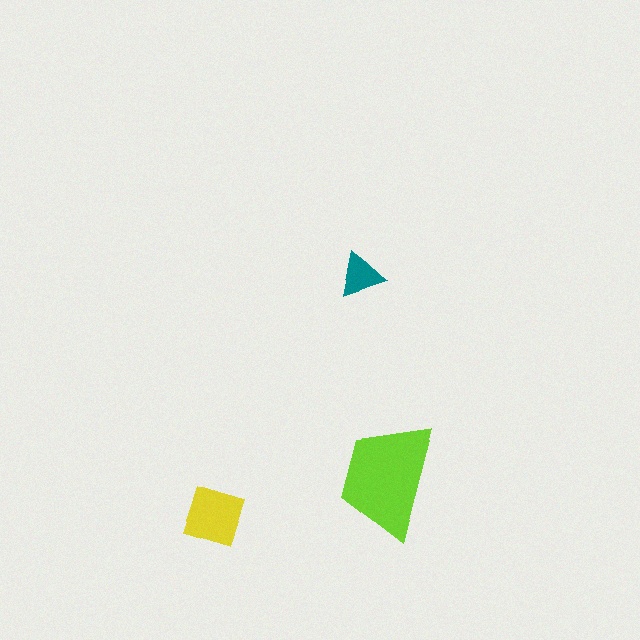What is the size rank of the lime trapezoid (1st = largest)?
1st.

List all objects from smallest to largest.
The teal triangle, the yellow square, the lime trapezoid.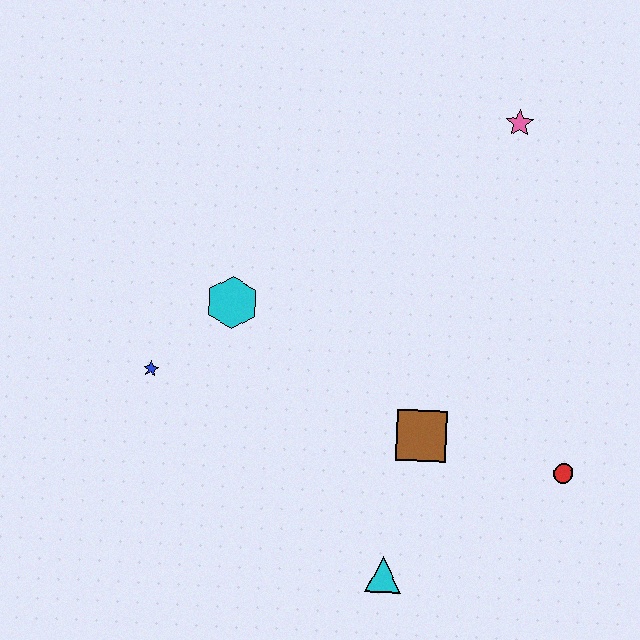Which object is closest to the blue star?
The cyan hexagon is closest to the blue star.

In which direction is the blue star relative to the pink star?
The blue star is to the left of the pink star.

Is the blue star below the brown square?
No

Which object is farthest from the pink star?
The cyan triangle is farthest from the pink star.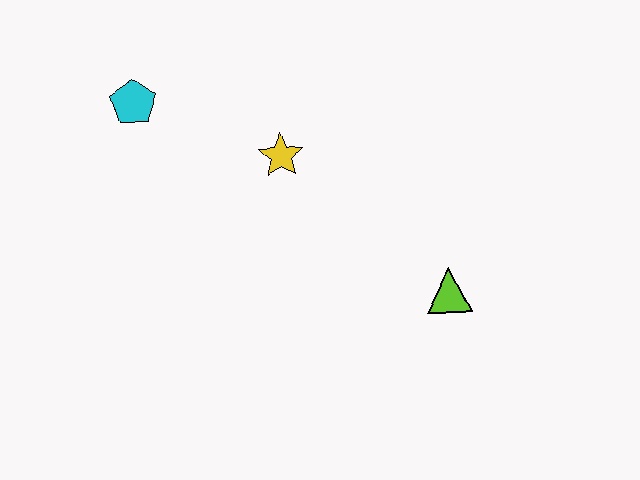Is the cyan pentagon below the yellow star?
No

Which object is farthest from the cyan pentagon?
The lime triangle is farthest from the cyan pentagon.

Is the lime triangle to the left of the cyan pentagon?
No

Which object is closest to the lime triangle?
The yellow star is closest to the lime triangle.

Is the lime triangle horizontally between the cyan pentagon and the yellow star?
No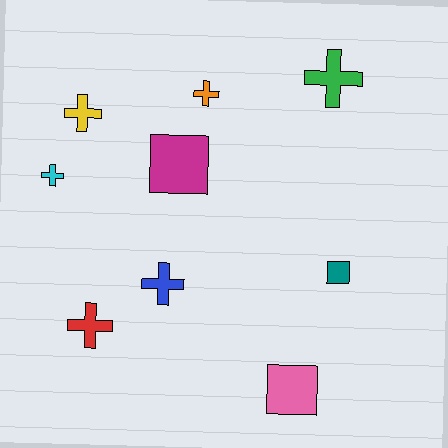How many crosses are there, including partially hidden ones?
There are 6 crosses.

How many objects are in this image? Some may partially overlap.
There are 9 objects.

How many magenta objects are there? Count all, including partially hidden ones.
There is 1 magenta object.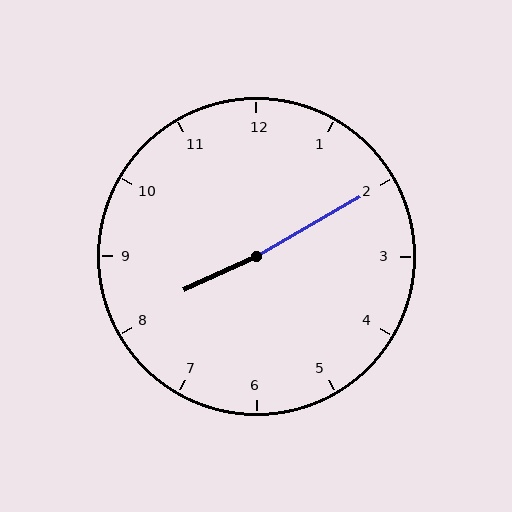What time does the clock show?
8:10.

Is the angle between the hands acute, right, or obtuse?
It is obtuse.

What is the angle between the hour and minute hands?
Approximately 175 degrees.